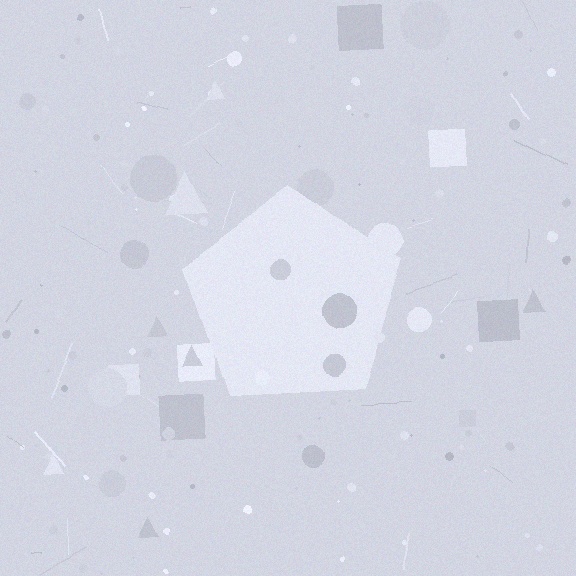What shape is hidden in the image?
A pentagon is hidden in the image.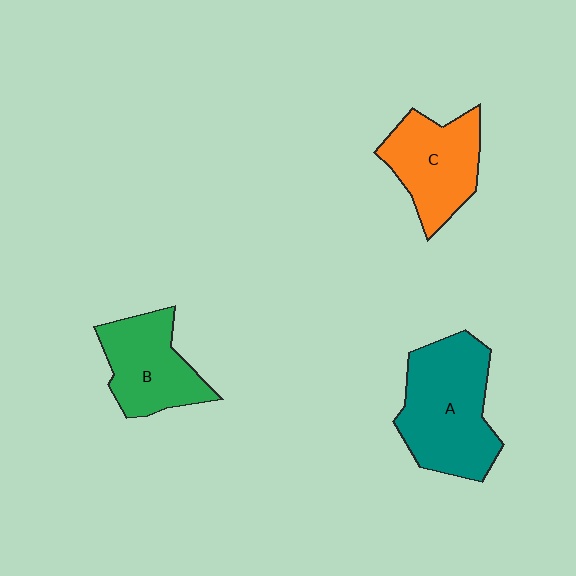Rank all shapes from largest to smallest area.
From largest to smallest: A (teal), C (orange), B (green).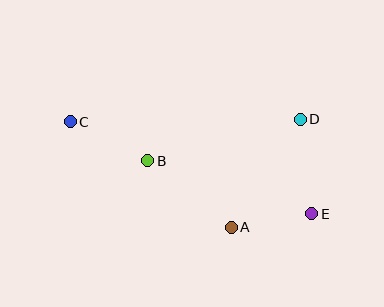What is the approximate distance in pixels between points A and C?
The distance between A and C is approximately 192 pixels.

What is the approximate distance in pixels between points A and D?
The distance between A and D is approximately 128 pixels.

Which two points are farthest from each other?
Points C and E are farthest from each other.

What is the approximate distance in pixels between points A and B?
The distance between A and B is approximately 107 pixels.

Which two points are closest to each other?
Points A and E are closest to each other.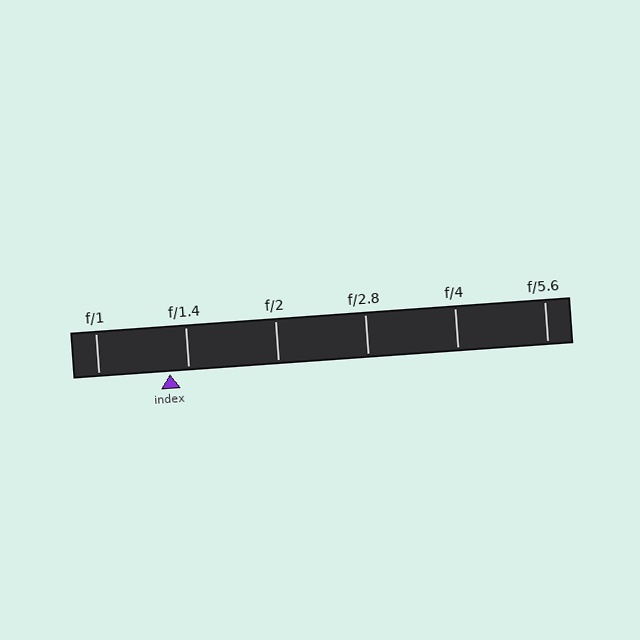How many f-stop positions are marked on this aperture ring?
There are 6 f-stop positions marked.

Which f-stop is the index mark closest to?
The index mark is closest to f/1.4.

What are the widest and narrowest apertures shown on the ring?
The widest aperture shown is f/1 and the narrowest is f/5.6.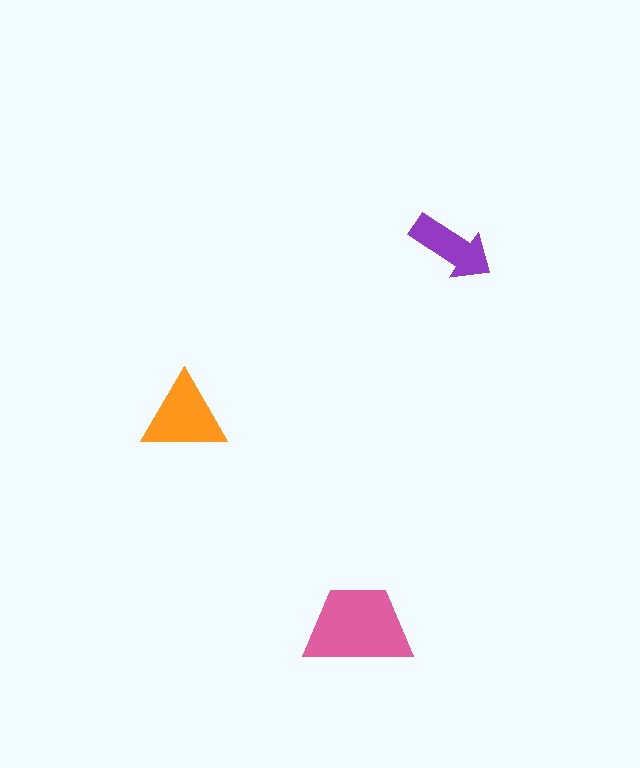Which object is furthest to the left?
The orange triangle is leftmost.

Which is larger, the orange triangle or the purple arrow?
The orange triangle.